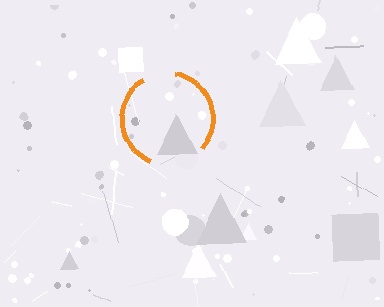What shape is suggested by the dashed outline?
The dashed outline suggests a circle.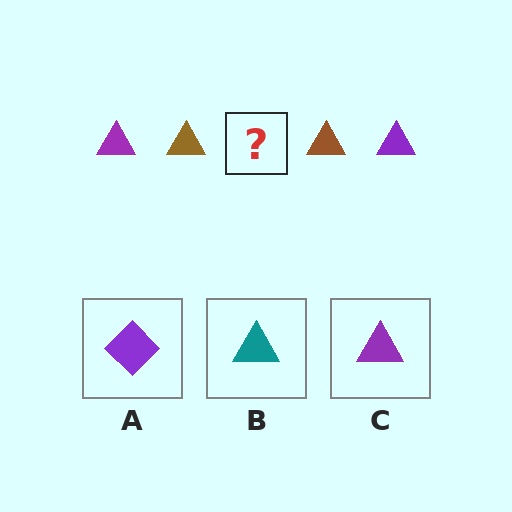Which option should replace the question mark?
Option C.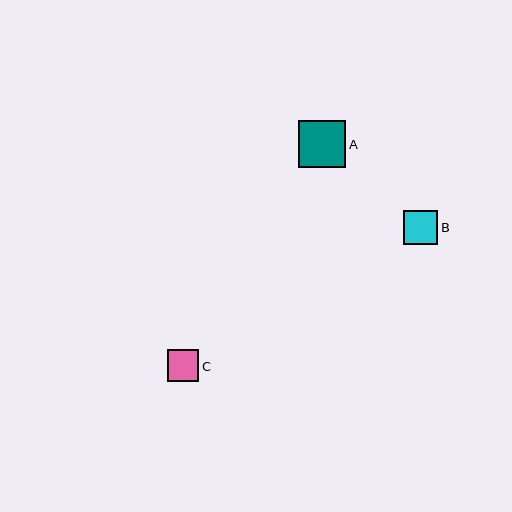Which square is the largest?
Square A is the largest with a size of approximately 47 pixels.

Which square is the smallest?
Square C is the smallest with a size of approximately 32 pixels.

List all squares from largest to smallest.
From largest to smallest: A, B, C.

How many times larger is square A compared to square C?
Square A is approximately 1.5 times the size of square C.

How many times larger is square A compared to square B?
Square A is approximately 1.4 times the size of square B.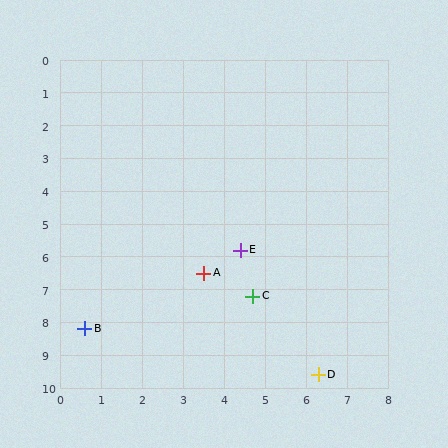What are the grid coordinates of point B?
Point B is at approximately (0.6, 8.2).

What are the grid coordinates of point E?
Point E is at approximately (4.4, 5.8).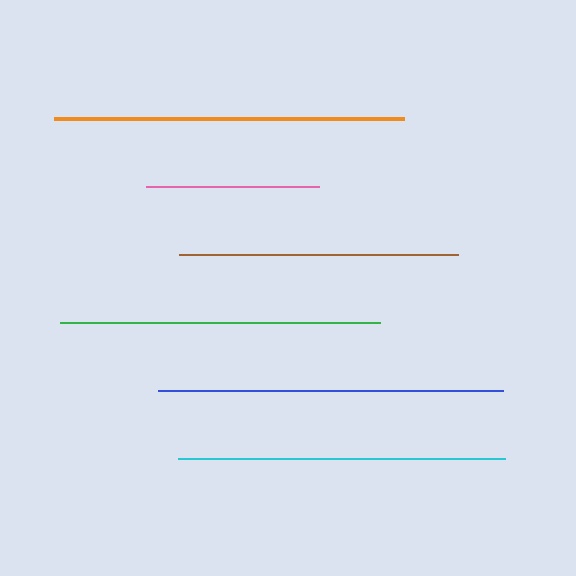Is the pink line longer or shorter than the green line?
The green line is longer than the pink line.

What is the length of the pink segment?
The pink segment is approximately 173 pixels long.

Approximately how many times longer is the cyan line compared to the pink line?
The cyan line is approximately 1.9 times the length of the pink line.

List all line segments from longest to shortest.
From longest to shortest: orange, blue, cyan, green, brown, pink.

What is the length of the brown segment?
The brown segment is approximately 278 pixels long.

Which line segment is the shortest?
The pink line is the shortest at approximately 173 pixels.